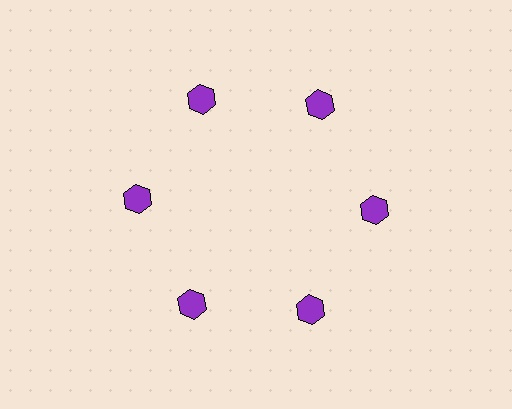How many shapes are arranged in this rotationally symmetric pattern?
There are 6 shapes, arranged in 6 groups of 1.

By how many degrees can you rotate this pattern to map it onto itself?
The pattern maps onto itself every 60 degrees of rotation.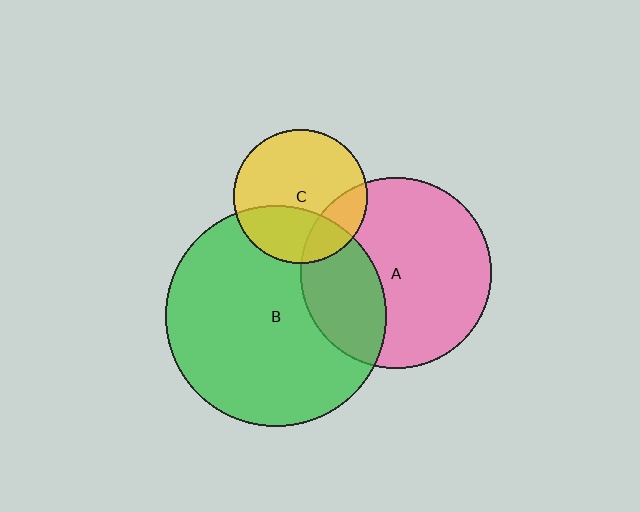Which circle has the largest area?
Circle B (green).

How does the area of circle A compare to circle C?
Approximately 2.0 times.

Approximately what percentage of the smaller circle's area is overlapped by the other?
Approximately 35%.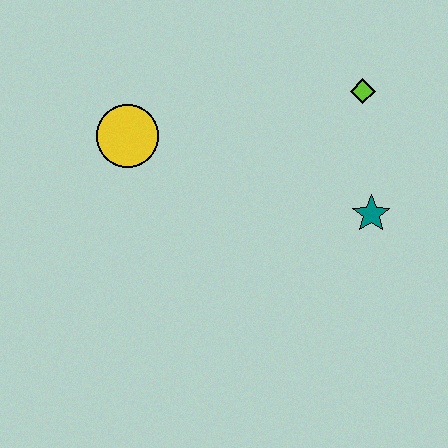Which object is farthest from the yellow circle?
The teal star is farthest from the yellow circle.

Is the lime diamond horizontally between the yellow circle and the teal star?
Yes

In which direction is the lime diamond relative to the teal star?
The lime diamond is above the teal star.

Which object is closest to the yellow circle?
The lime diamond is closest to the yellow circle.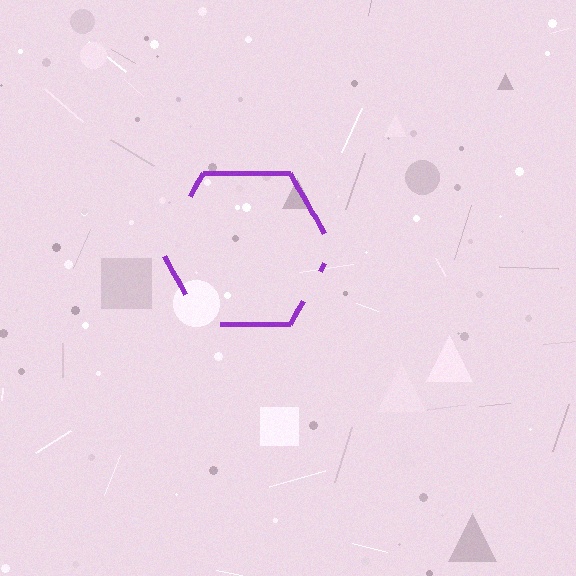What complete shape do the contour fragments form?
The contour fragments form a hexagon.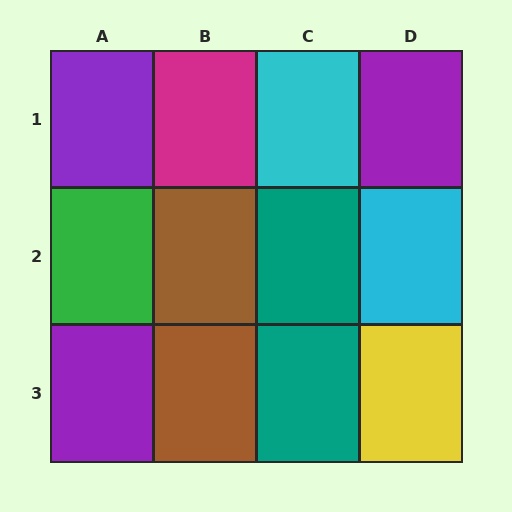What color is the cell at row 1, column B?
Magenta.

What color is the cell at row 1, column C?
Cyan.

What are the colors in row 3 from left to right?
Purple, brown, teal, yellow.